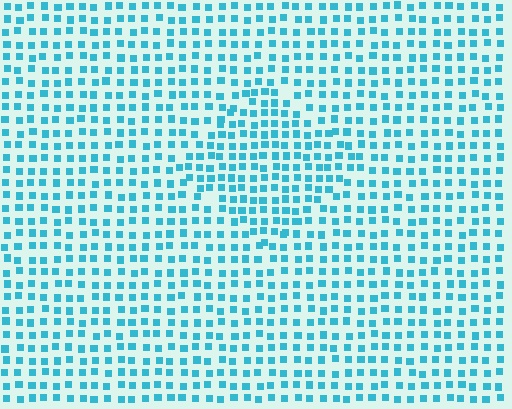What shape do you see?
I see a diamond.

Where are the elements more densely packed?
The elements are more densely packed inside the diamond boundary.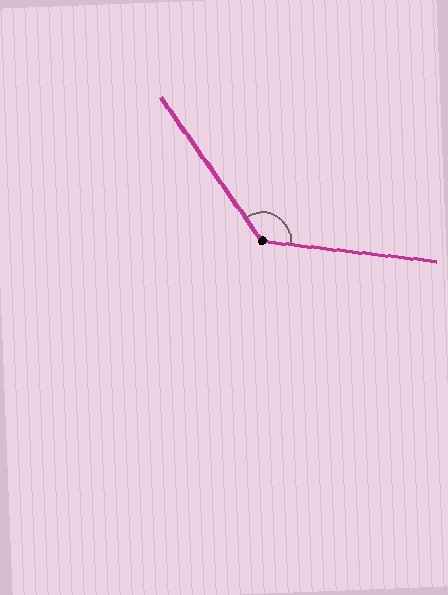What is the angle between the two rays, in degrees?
Approximately 132 degrees.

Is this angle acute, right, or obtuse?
It is obtuse.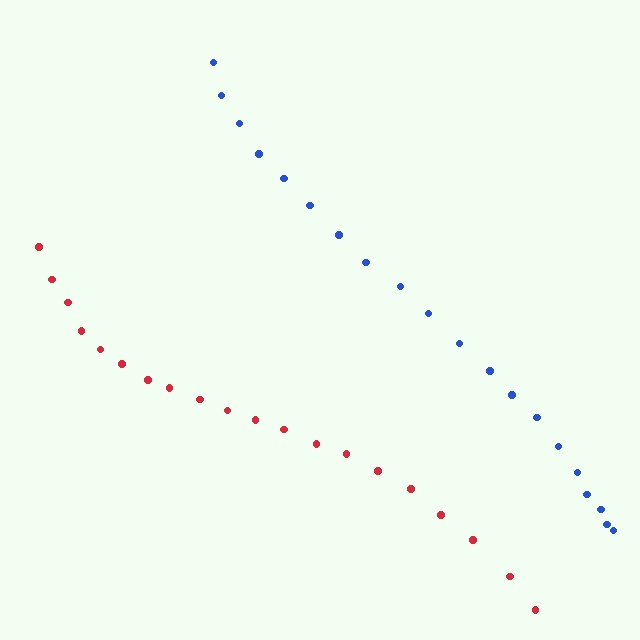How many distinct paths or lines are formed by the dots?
There are 2 distinct paths.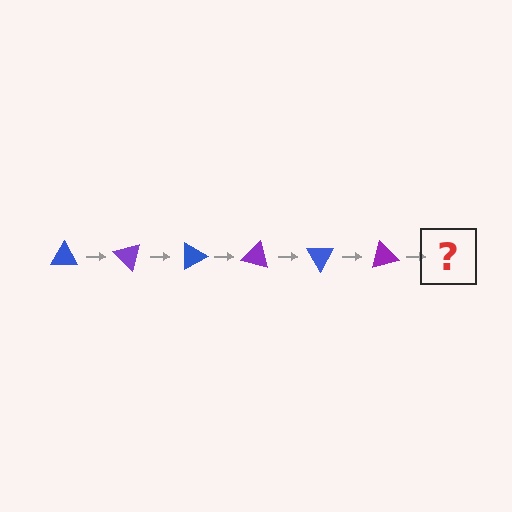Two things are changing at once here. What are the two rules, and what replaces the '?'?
The two rules are that it rotates 45 degrees each step and the color cycles through blue and purple. The '?' should be a blue triangle, rotated 270 degrees from the start.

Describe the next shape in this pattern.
It should be a blue triangle, rotated 270 degrees from the start.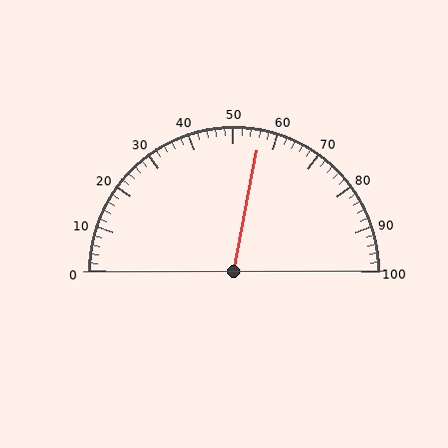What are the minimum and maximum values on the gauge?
The gauge ranges from 0 to 100.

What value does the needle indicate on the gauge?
The needle indicates approximately 56.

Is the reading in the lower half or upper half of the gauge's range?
The reading is in the upper half of the range (0 to 100).